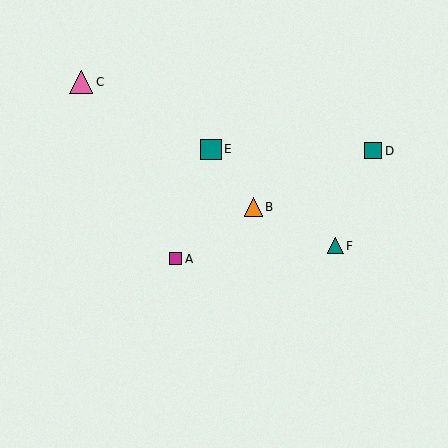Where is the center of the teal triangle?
The center of the teal triangle is at (335, 246).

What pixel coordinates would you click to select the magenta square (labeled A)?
Click at (176, 259) to select the magenta square A.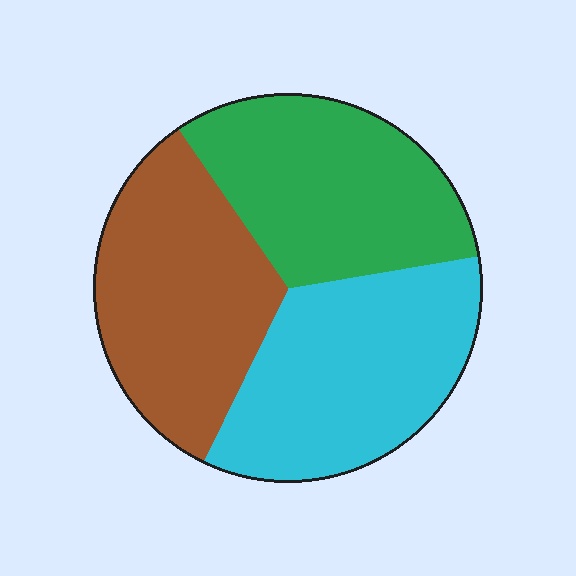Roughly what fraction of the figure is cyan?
Cyan takes up between a third and a half of the figure.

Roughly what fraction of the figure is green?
Green takes up between a sixth and a third of the figure.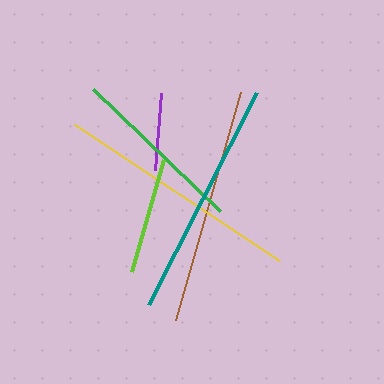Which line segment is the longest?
The yellow line is the longest at approximately 246 pixels.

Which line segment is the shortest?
The purple line is the shortest at approximately 77 pixels.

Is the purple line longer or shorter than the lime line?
The lime line is longer than the purple line.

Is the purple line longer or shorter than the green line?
The green line is longer than the purple line.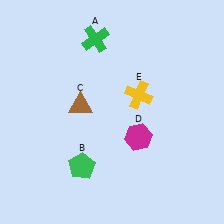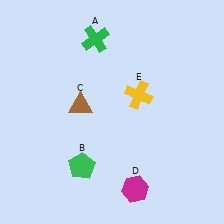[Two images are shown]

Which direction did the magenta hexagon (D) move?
The magenta hexagon (D) moved down.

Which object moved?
The magenta hexagon (D) moved down.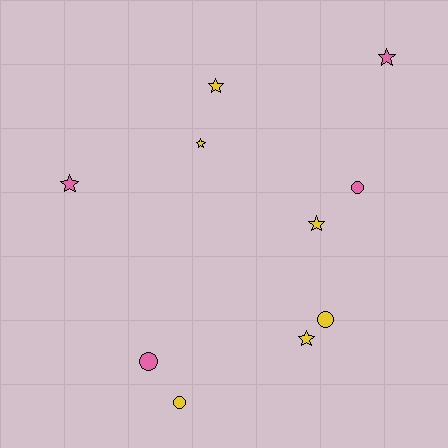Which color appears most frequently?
Yellow, with 6 objects.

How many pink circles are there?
There are 2 pink circles.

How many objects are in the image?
There are 10 objects.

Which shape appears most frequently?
Star, with 6 objects.